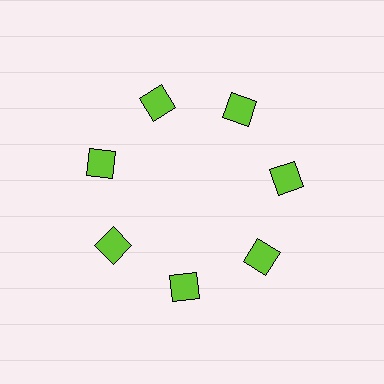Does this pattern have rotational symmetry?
Yes, this pattern has 7-fold rotational symmetry. It looks the same after rotating 51 degrees around the center.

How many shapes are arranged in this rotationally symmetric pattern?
There are 7 shapes, arranged in 7 groups of 1.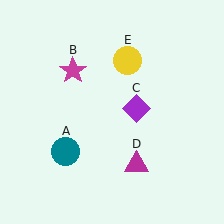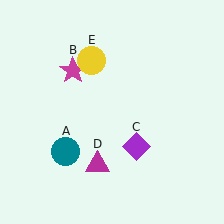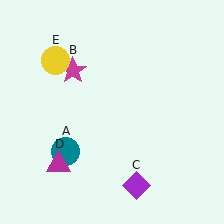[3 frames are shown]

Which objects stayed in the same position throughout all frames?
Teal circle (object A) and magenta star (object B) remained stationary.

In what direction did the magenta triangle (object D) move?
The magenta triangle (object D) moved left.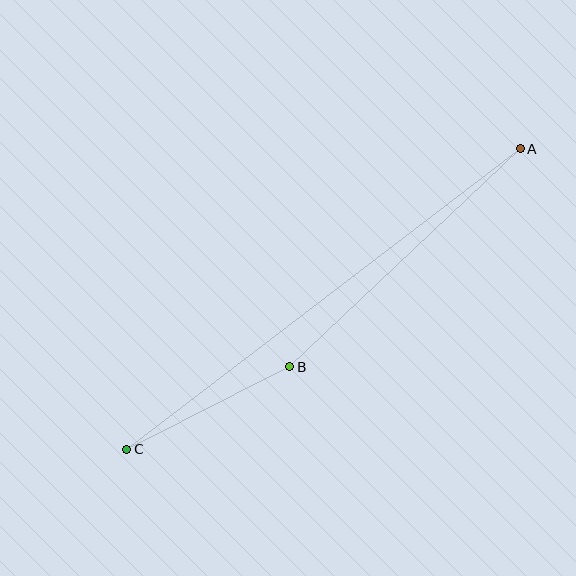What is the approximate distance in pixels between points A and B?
The distance between A and B is approximately 317 pixels.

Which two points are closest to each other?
Points B and C are closest to each other.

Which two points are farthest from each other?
Points A and C are farthest from each other.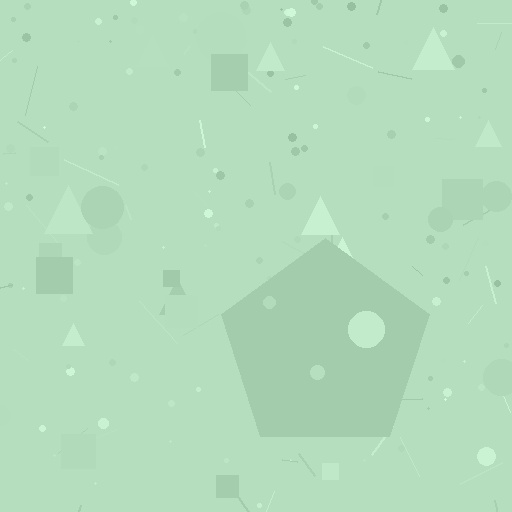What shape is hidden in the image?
A pentagon is hidden in the image.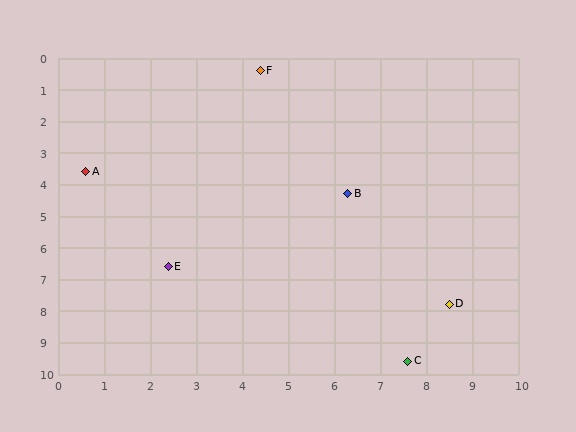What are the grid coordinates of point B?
Point B is at approximately (6.3, 4.3).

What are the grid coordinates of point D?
Point D is at approximately (8.5, 7.8).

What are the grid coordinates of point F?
Point F is at approximately (4.4, 0.4).